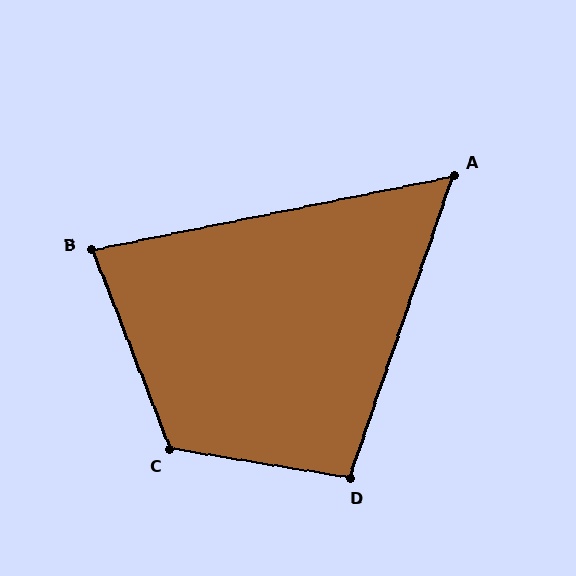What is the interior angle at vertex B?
Approximately 80 degrees (acute).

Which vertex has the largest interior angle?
C, at approximately 120 degrees.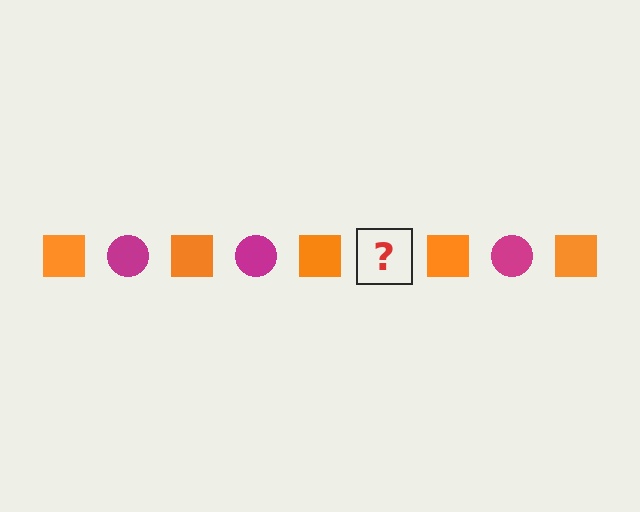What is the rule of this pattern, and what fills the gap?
The rule is that the pattern alternates between orange square and magenta circle. The gap should be filled with a magenta circle.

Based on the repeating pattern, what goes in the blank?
The blank should be a magenta circle.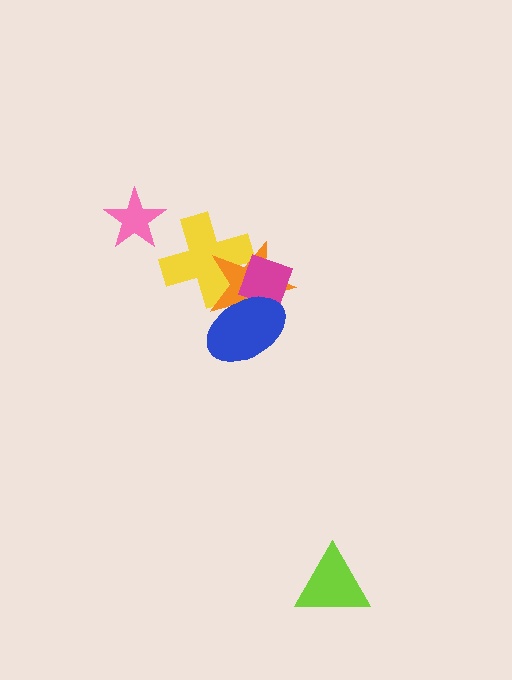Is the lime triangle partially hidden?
No, no other shape covers it.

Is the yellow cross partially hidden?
Yes, it is partially covered by another shape.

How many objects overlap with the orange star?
3 objects overlap with the orange star.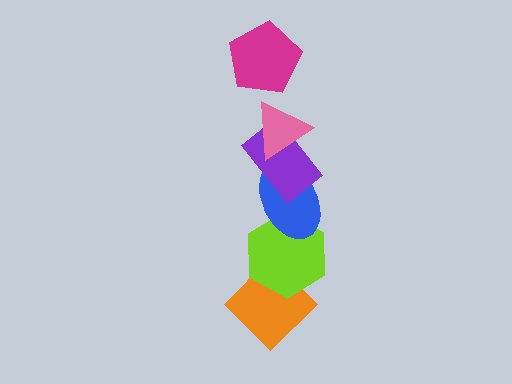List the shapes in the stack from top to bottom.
From top to bottom: the magenta pentagon, the pink triangle, the purple rectangle, the blue ellipse, the lime hexagon, the orange diamond.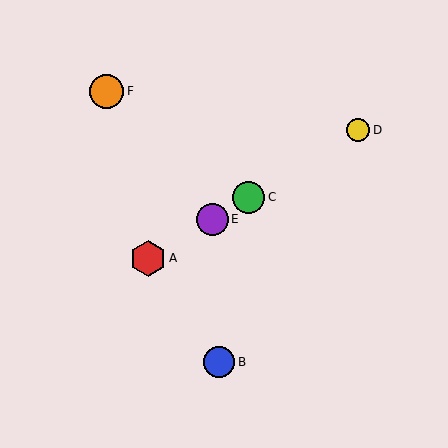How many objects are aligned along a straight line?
4 objects (A, C, D, E) are aligned along a straight line.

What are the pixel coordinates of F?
Object F is at (107, 91).